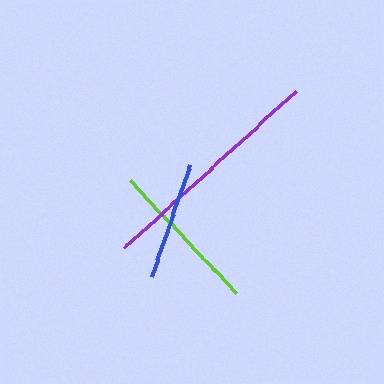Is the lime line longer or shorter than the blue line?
The lime line is longer than the blue line.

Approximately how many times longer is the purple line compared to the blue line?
The purple line is approximately 2.0 times the length of the blue line.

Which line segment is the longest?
The purple line is the longest at approximately 233 pixels.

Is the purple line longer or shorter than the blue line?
The purple line is longer than the blue line.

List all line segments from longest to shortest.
From longest to shortest: purple, lime, blue.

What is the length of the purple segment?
The purple segment is approximately 233 pixels long.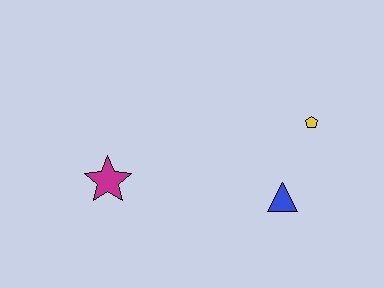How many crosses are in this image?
There are no crosses.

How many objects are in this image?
There are 3 objects.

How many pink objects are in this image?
There are no pink objects.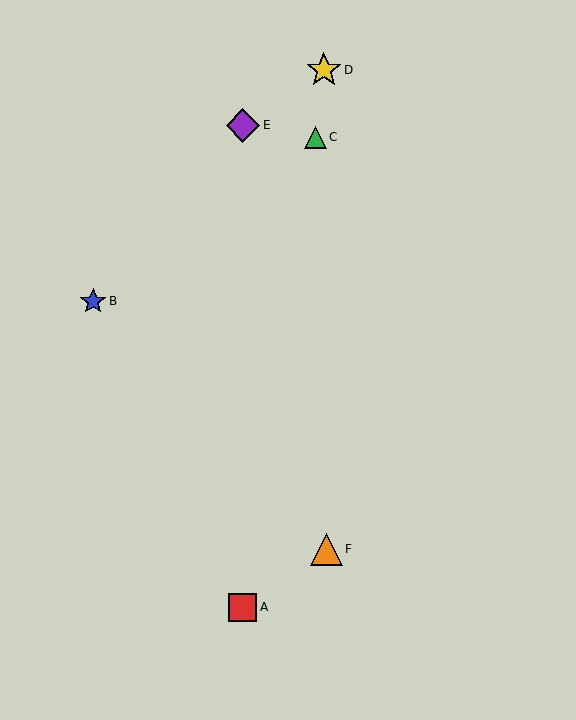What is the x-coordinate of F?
Object F is at x≈326.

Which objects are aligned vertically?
Objects A, E are aligned vertically.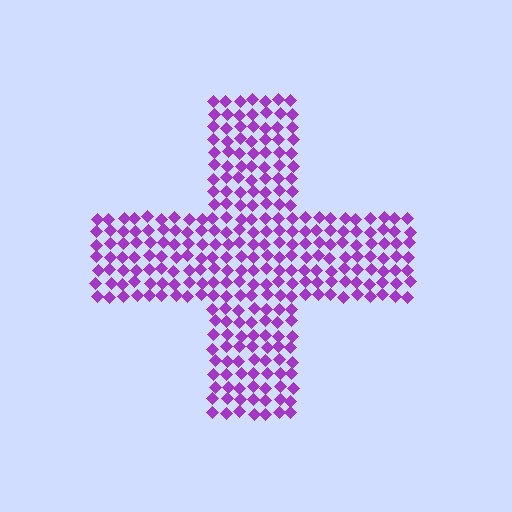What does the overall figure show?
The overall figure shows a cross.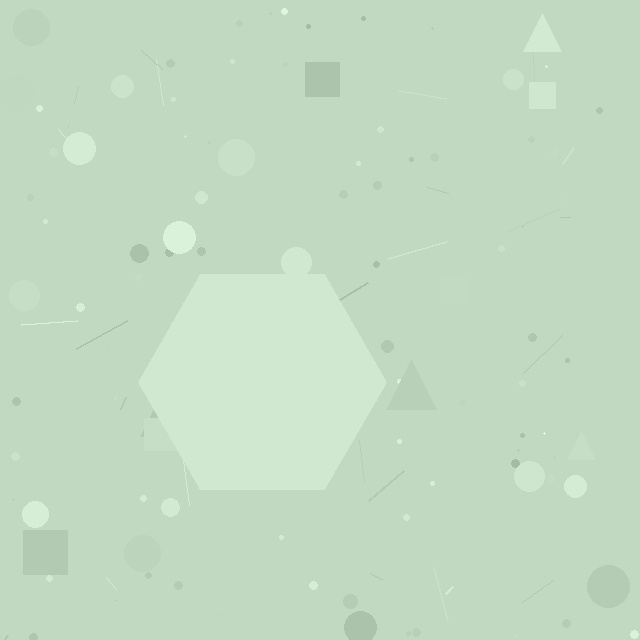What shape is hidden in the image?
A hexagon is hidden in the image.